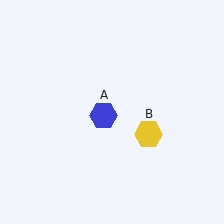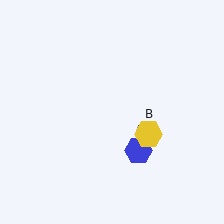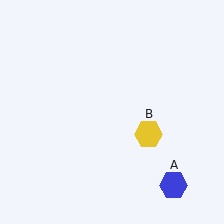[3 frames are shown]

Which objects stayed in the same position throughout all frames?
Yellow hexagon (object B) remained stationary.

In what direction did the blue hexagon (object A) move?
The blue hexagon (object A) moved down and to the right.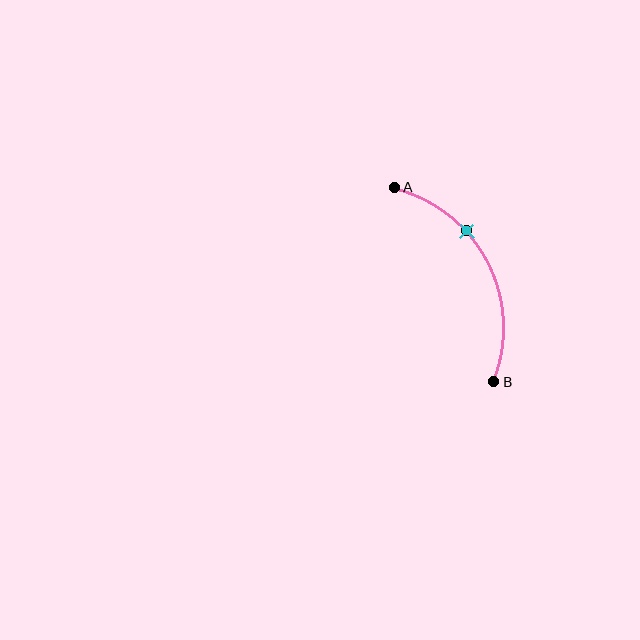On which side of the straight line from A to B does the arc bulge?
The arc bulges to the right of the straight line connecting A and B.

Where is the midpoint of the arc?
The arc midpoint is the point on the curve farthest from the straight line joining A and B. It sits to the right of that line.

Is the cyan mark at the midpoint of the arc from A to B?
No. The cyan mark lies on the arc but is closer to endpoint A. The arc midpoint would be at the point on the curve equidistant along the arc from both A and B.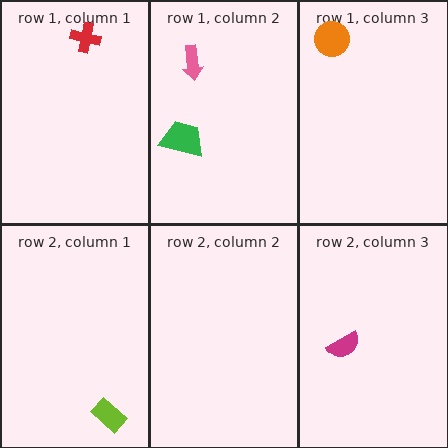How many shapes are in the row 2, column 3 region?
1.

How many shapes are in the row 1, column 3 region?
1.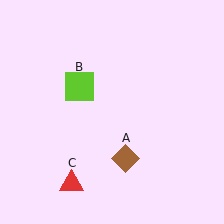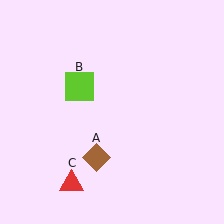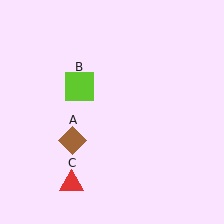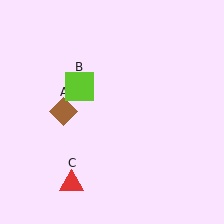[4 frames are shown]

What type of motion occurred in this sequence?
The brown diamond (object A) rotated clockwise around the center of the scene.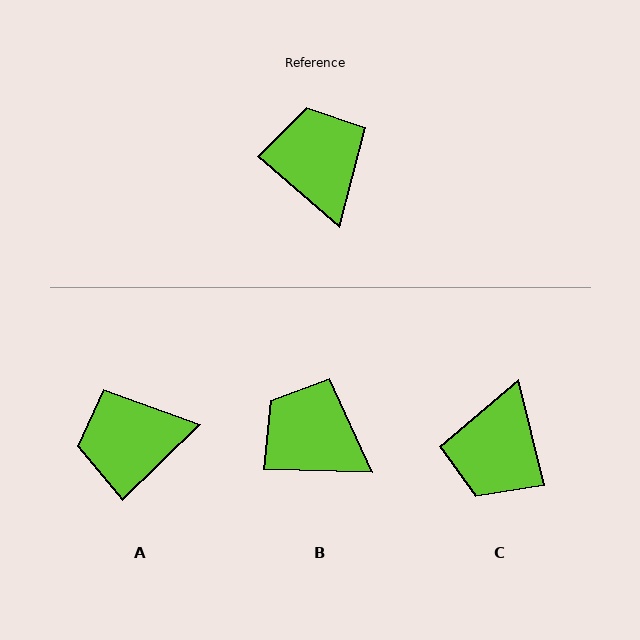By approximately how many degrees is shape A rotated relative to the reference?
Approximately 85 degrees counter-clockwise.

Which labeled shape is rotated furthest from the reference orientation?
C, about 145 degrees away.